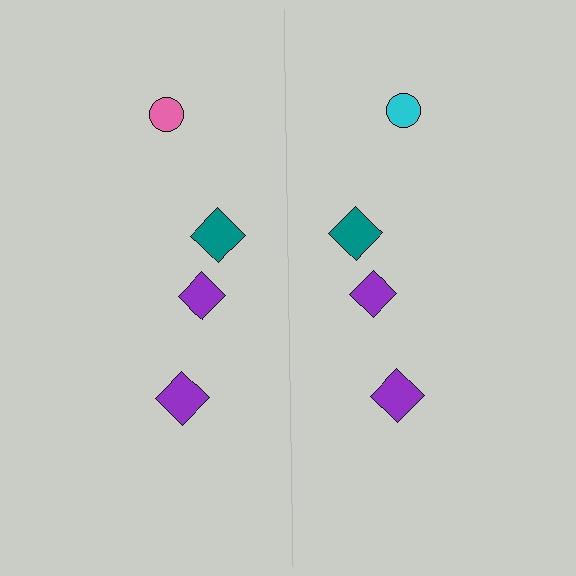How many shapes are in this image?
There are 8 shapes in this image.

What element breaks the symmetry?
The cyan circle on the right side breaks the symmetry — its mirror counterpart is pink.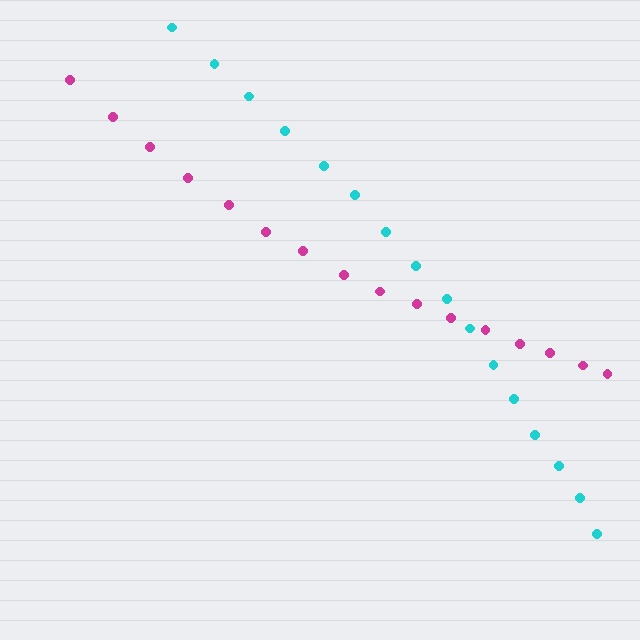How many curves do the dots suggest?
There are 2 distinct paths.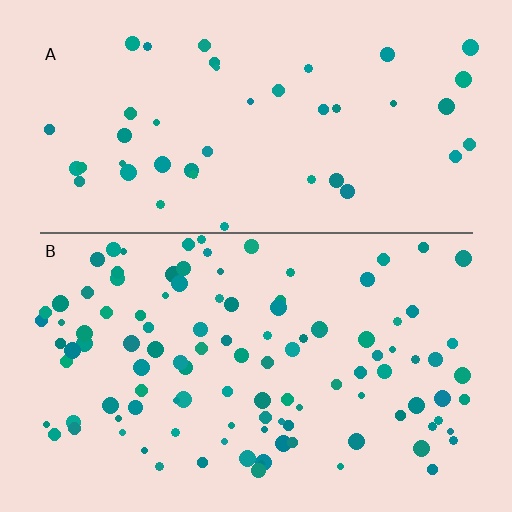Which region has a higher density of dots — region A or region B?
B (the bottom).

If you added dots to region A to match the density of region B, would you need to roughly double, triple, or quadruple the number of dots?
Approximately double.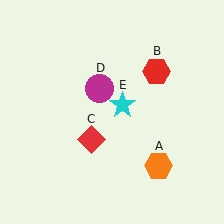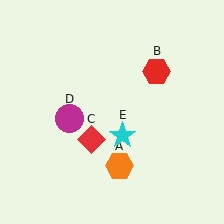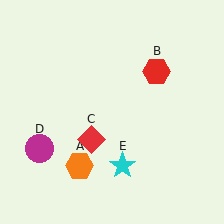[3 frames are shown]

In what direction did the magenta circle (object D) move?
The magenta circle (object D) moved down and to the left.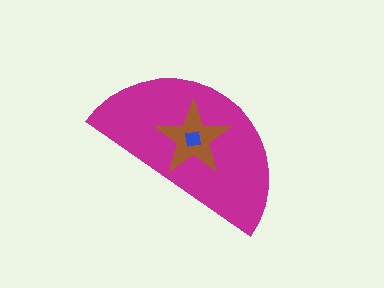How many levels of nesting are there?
3.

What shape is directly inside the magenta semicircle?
The brown star.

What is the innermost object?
The blue square.